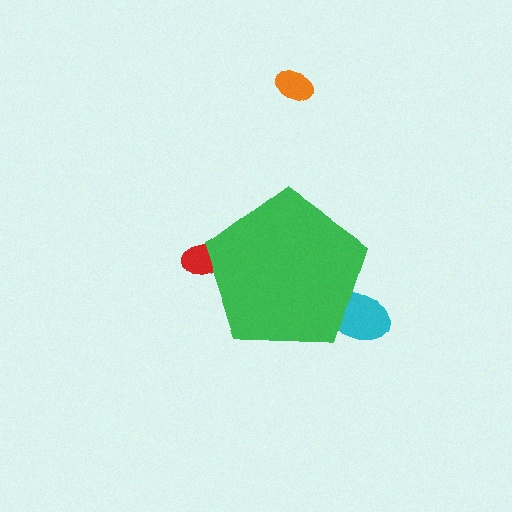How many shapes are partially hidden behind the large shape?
2 shapes are partially hidden.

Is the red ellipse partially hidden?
Yes, the red ellipse is partially hidden behind the green pentagon.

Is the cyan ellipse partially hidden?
Yes, the cyan ellipse is partially hidden behind the green pentagon.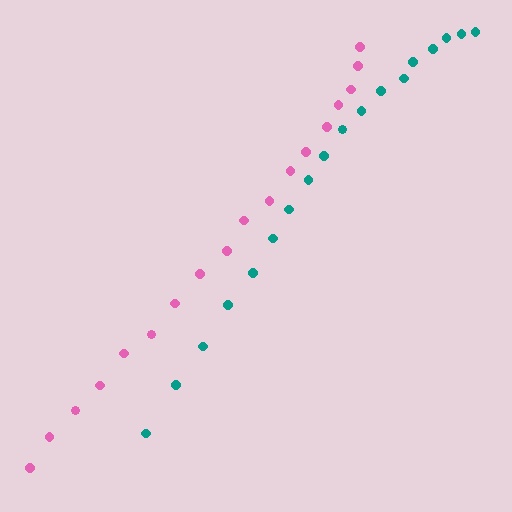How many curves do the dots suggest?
There are 2 distinct paths.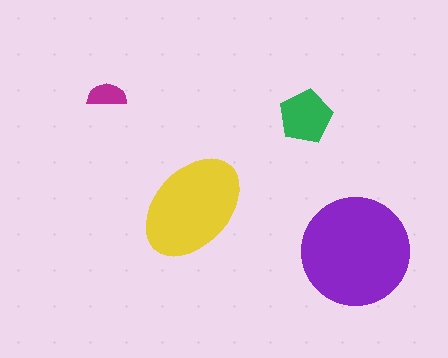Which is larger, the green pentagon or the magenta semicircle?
The green pentagon.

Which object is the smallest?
The magenta semicircle.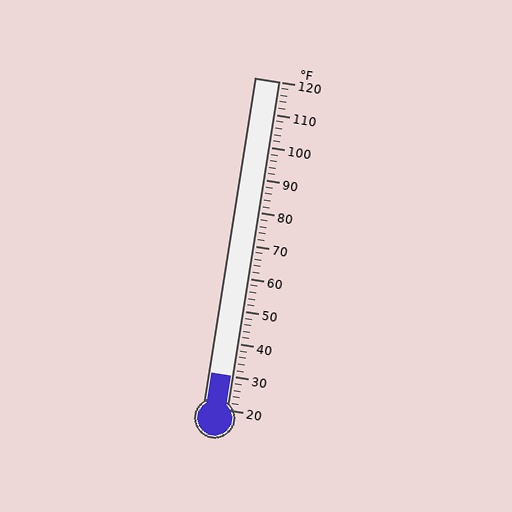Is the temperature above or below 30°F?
The temperature is at 30°F.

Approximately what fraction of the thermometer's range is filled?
The thermometer is filled to approximately 10% of its range.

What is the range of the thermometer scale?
The thermometer scale ranges from 20°F to 120°F.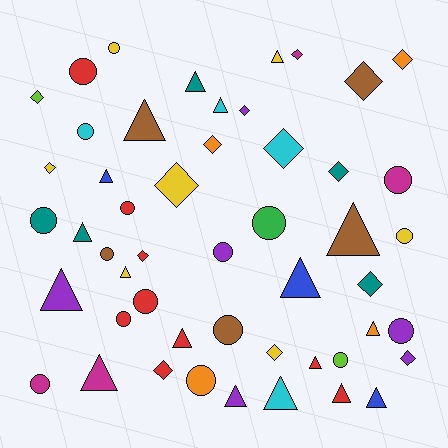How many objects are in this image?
There are 50 objects.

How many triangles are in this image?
There are 18 triangles.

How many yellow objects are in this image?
There are 7 yellow objects.